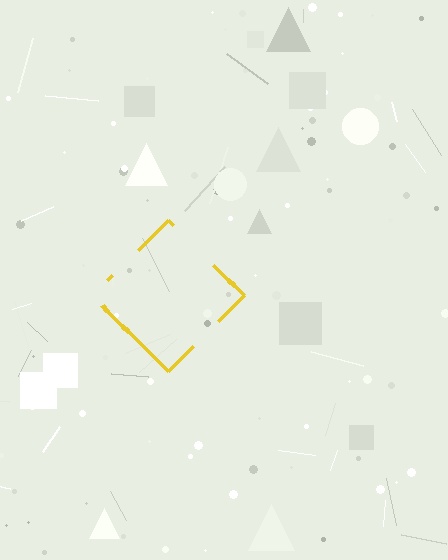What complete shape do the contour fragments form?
The contour fragments form a diamond.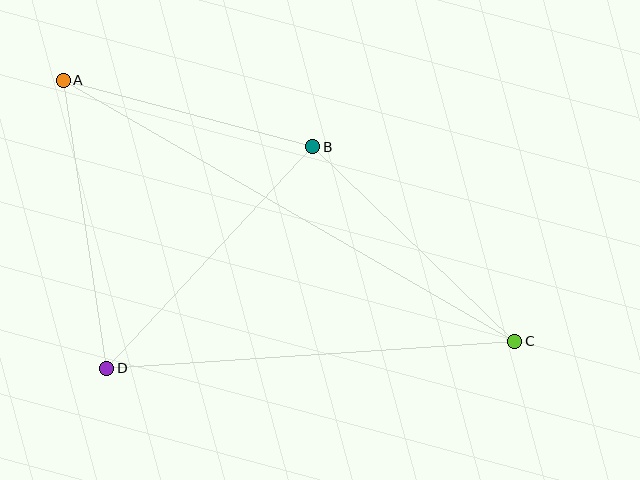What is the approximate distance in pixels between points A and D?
The distance between A and D is approximately 291 pixels.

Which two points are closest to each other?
Points A and B are closest to each other.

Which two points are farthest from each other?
Points A and C are farthest from each other.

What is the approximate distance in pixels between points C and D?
The distance between C and D is approximately 409 pixels.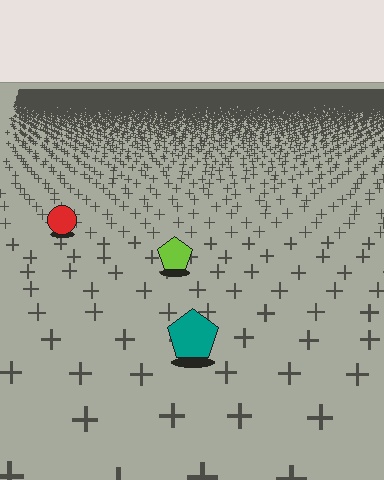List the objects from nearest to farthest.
From nearest to farthest: the teal pentagon, the lime pentagon, the red circle.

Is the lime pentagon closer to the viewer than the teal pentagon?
No. The teal pentagon is closer — you can tell from the texture gradient: the ground texture is coarser near it.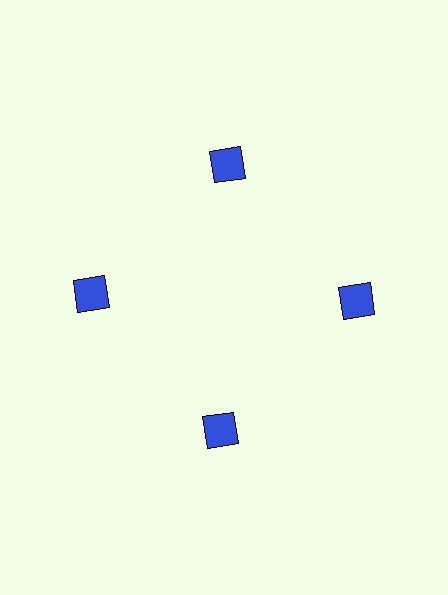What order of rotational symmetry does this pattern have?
This pattern has 4-fold rotational symmetry.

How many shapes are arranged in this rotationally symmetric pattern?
There are 4 shapes, arranged in 4 groups of 1.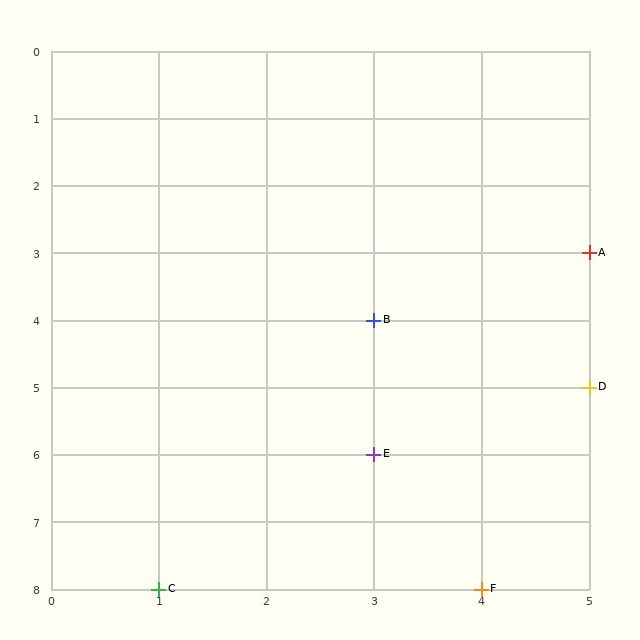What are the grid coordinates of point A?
Point A is at grid coordinates (5, 3).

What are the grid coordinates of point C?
Point C is at grid coordinates (1, 8).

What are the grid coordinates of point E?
Point E is at grid coordinates (3, 6).